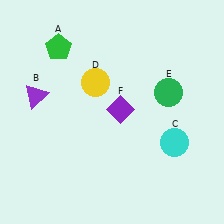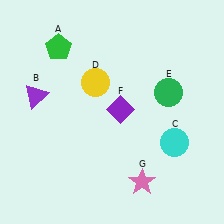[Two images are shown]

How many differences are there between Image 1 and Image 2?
There is 1 difference between the two images.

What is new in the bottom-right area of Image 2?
A pink star (G) was added in the bottom-right area of Image 2.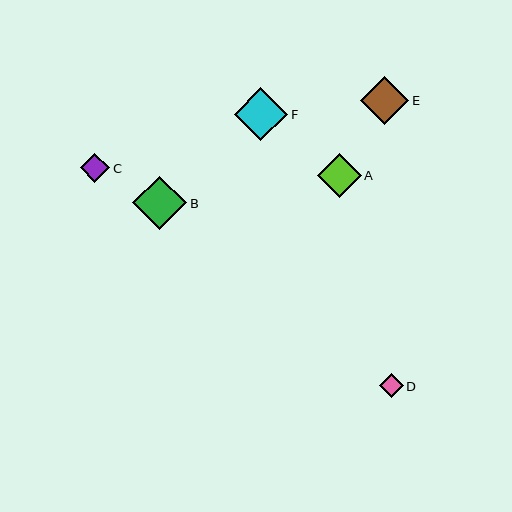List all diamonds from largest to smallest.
From largest to smallest: B, F, E, A, C, D.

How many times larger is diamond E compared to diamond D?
Diamond E is approximately 2.0 times the size of diamond D.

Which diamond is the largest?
Diamond B is the largest with a size of approximately 54 pixels.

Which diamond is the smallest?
Diamond D is the smallest with a size of approximately 24 pixels.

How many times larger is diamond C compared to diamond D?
Diamond C is approximately 1.2 times the size of diamond D.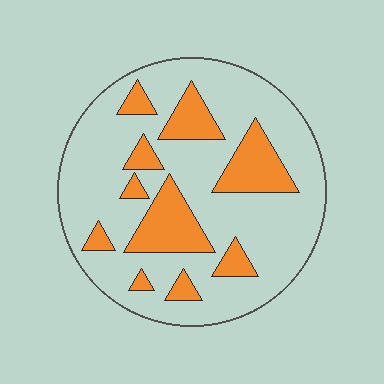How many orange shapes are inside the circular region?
10.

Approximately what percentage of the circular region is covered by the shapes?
Approximately 25%.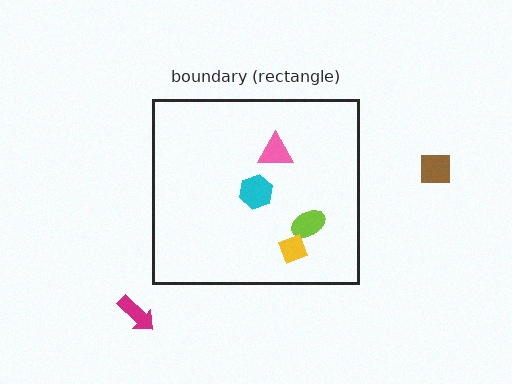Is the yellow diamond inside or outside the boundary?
Inside.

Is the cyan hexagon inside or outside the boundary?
Inside.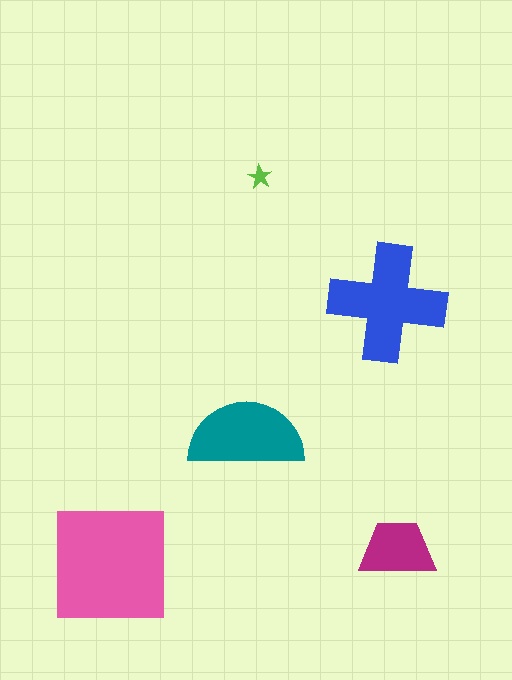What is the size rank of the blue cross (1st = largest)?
2nd.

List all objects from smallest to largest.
The lime star, the magenta trapezoid, the teal semicircle, the blue cross, the pink square.